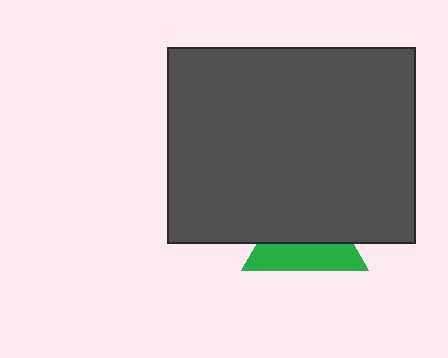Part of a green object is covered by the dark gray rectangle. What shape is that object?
It is a triangle.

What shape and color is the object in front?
The object in front is a dark gray rectangle.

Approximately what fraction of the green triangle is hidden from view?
Roughly 56% of the green triangle is hidden behind the dark gray rectangle.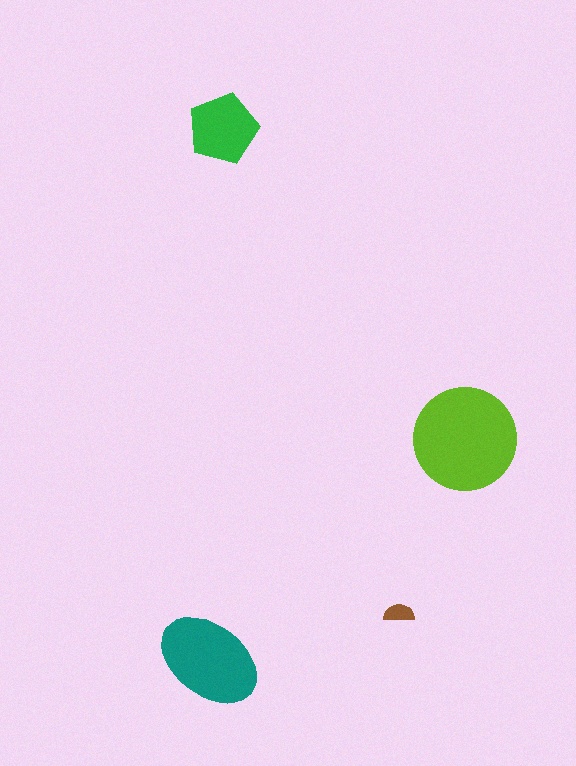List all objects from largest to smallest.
The lime circle, the teal ellipse, the green pentagon, the brown semicircle.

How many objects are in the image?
There are 4 objects in the image.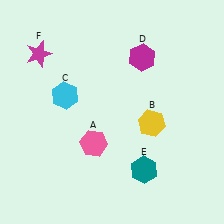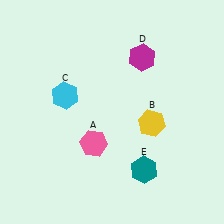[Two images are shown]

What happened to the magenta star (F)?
The magenta star (F) was removed in Image 2. It was in the top-left area of Image 1.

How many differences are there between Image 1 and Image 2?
There is 1 difference between the two images.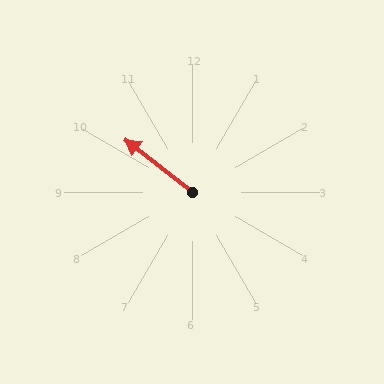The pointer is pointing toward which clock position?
Roughly 10 o'clock.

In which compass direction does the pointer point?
Northwest.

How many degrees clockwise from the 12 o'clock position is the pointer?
Approximately 308 degrees.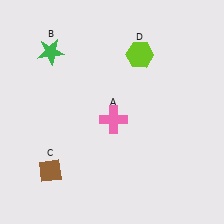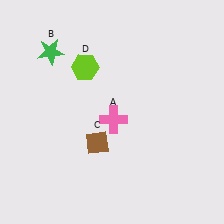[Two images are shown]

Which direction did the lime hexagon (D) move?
The lime hexagon (D) moved left.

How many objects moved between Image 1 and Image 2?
2 objects moved between the two images.